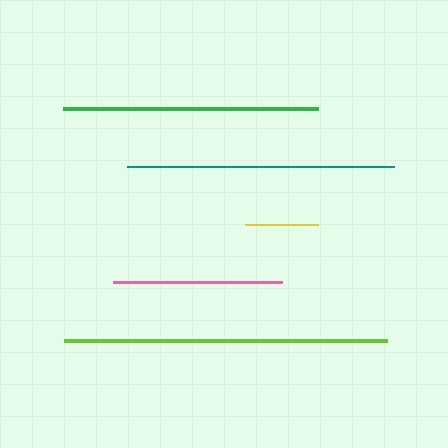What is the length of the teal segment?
The teal segment is approximately 267 pixels long.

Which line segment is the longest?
The lime line is the longest at approximately 323 pixels.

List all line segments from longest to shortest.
From longest to shortest: lime, teal, green, pink, yellow.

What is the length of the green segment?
The green segment is approximately 255 pixels long.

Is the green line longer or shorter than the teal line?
The teal line is longer than the green line.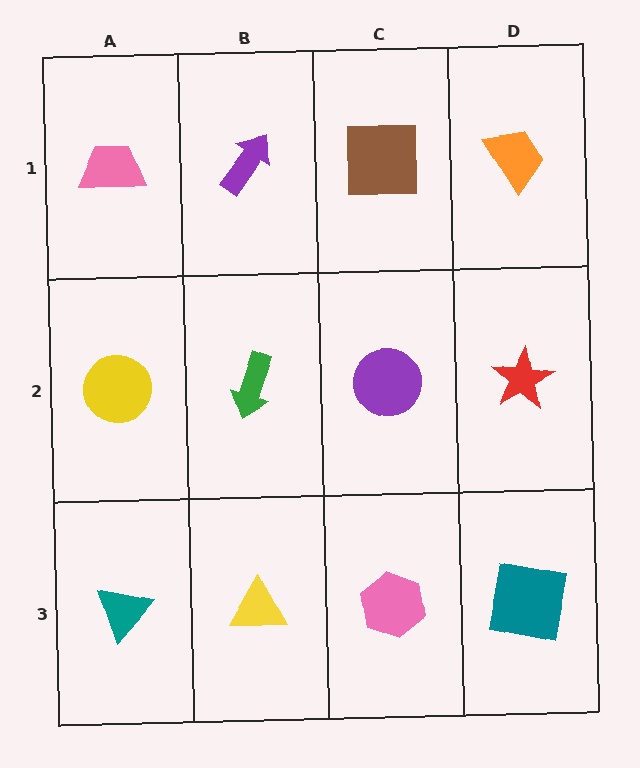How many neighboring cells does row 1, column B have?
3.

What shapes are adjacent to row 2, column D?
An orange trapezoid (row 1, column D), a teal square (row 3, column D), a purple circle (row 2, column C).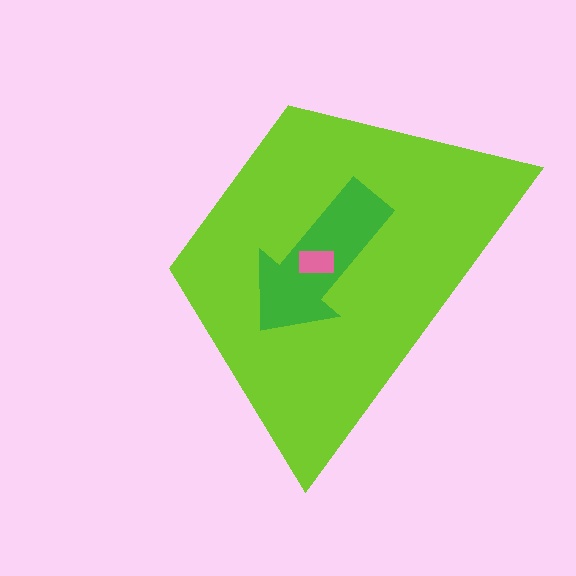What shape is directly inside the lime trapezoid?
The green arrow.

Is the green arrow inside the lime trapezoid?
Yes.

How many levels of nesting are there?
3.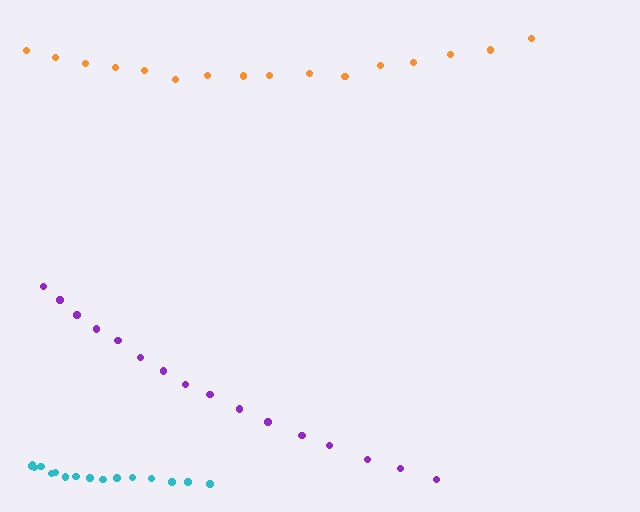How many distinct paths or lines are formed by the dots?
There are 3 distinct paths.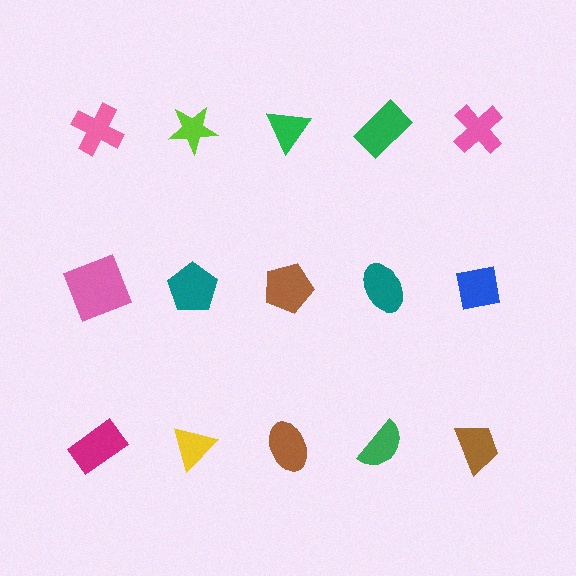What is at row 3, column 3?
A brown ellipse.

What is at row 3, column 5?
A brown trapezoid.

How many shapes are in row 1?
5 shapes.